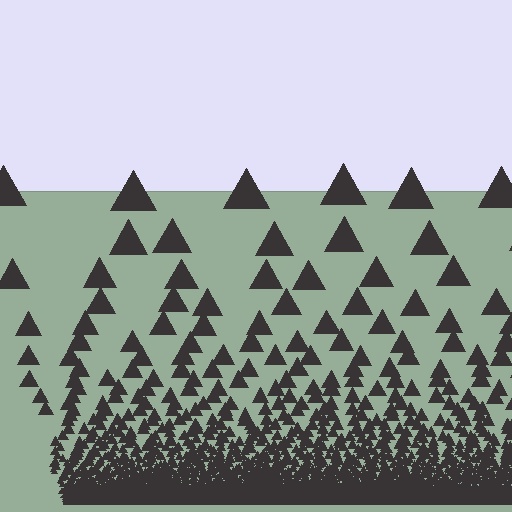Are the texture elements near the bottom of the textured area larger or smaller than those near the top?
Smaller. The gradient is inverted — elements near the bottom are smaller and denser.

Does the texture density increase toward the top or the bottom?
Density increases toward the bottom.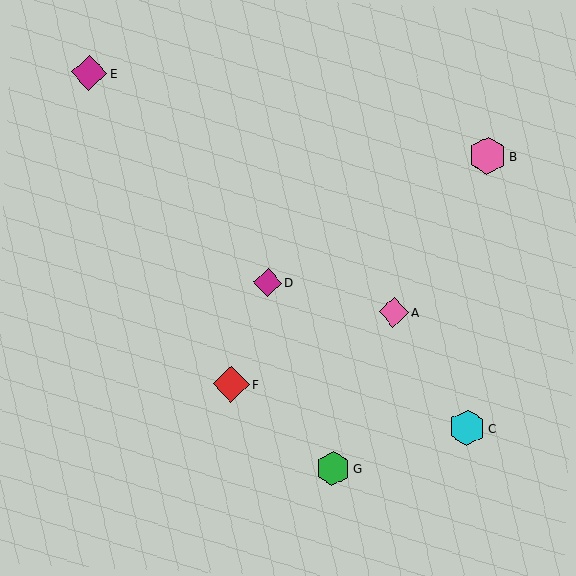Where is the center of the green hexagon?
The center of the green hexagon is at (333, 468).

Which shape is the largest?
The pink hexagon (labeled B) is the largest.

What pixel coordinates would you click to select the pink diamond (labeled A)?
Click at (394, 312) to select the pink diamond A.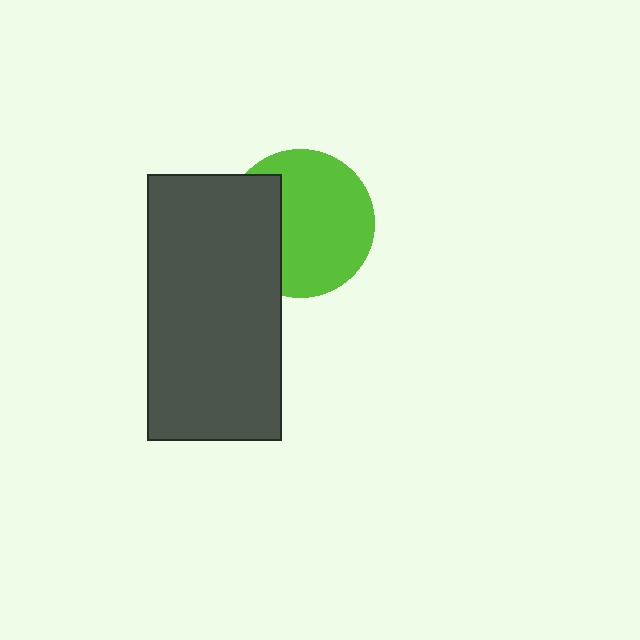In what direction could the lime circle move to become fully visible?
The lime circle could move right. That would shift it out from behind the dark gray rectangle entirely.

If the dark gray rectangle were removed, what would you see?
You would see the complete lime circle.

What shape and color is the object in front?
The object in front is a dark gray rectangle.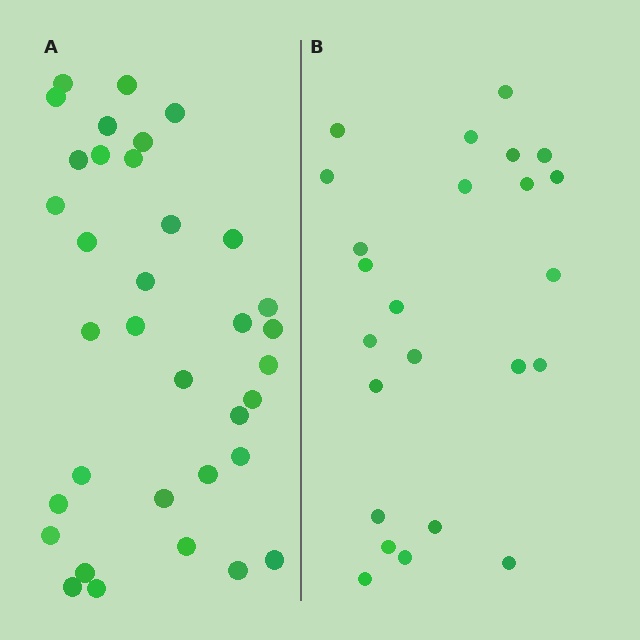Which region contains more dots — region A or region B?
Region A (the left region) has more dots.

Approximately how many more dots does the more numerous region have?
Region A has roughly 12 or so more dots than region B.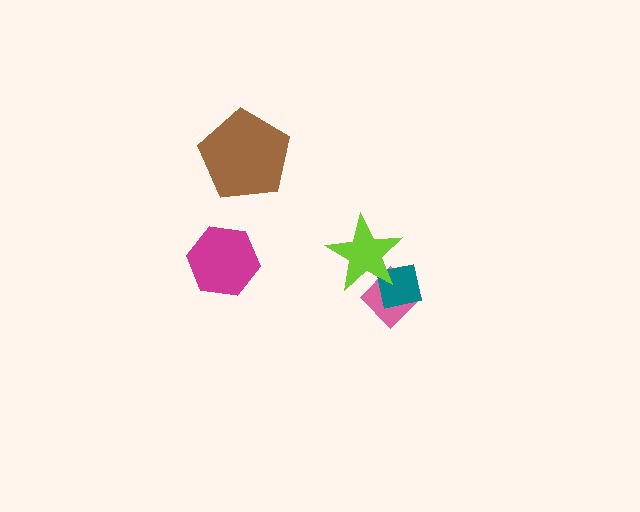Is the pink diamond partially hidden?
Yes, it is partially covered by another shape.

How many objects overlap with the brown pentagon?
0 objects overlap with the brown pentagon.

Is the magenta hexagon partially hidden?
No, no other shape covers it.